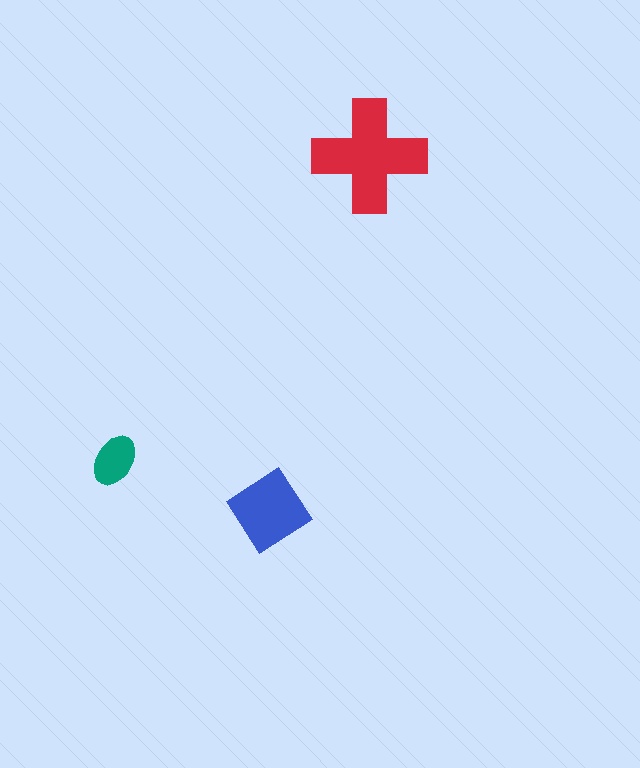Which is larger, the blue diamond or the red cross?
The red cross.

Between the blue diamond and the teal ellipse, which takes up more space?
The blue diamond.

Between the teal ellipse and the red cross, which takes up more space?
The red cross.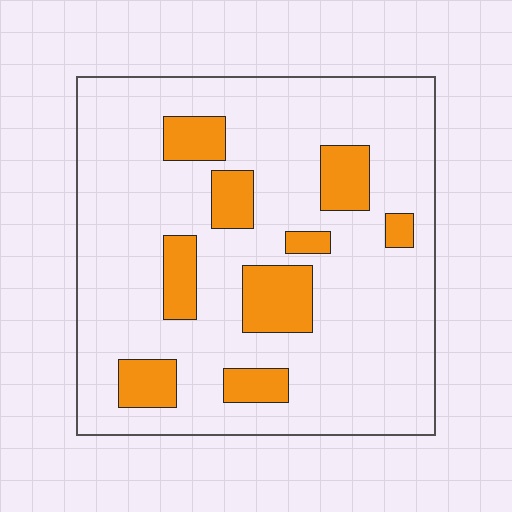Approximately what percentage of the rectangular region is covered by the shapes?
Approximately 20%.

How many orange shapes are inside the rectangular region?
9.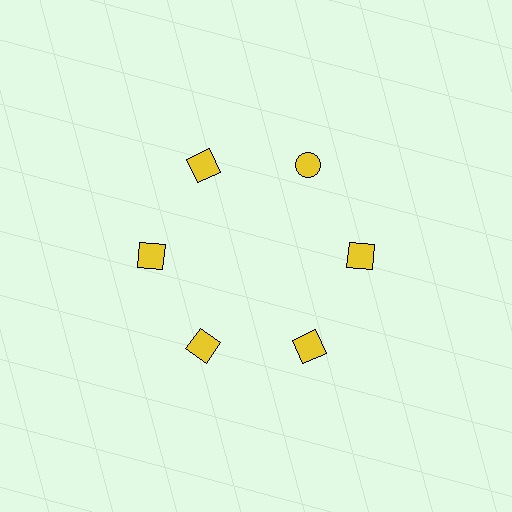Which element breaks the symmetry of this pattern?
The yellow circle at roughly the 1 o'clock position breaks the symmetry. All other shapes are yellow squares.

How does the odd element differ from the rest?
It has a different shape: circle instead of square.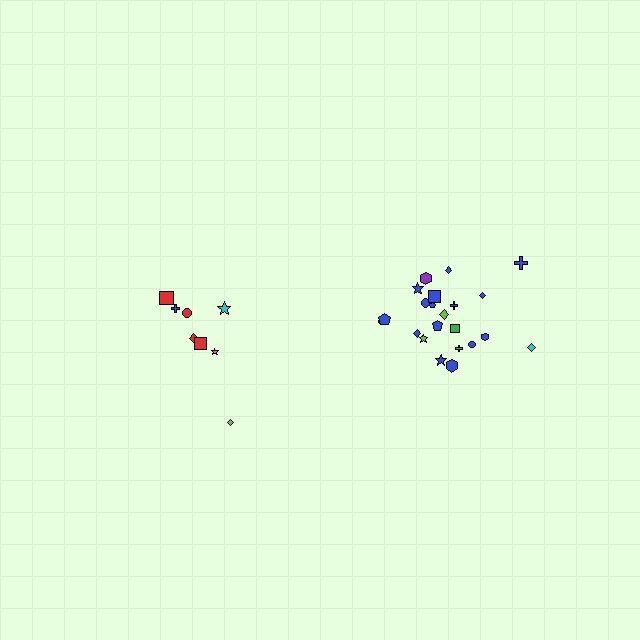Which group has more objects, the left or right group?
The right group.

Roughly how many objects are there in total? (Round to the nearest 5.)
Roughly 30 objects in total.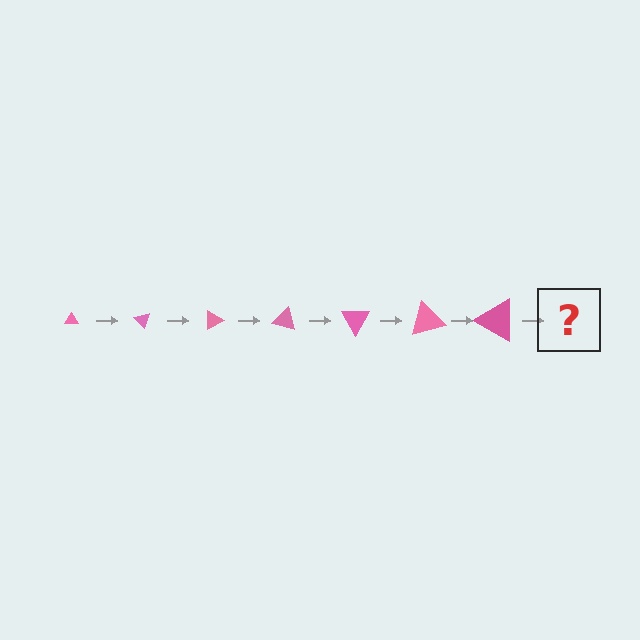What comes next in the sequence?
The next element should be a triangle, larger than the previous one and rotated 315 degrees from the start.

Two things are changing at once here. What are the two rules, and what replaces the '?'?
The two rules are that the triangle grows larger each step and it rotates 45 degrees each step. The '?' should be a triangle, larger than the previous one and rotated 315 degrees from the start.